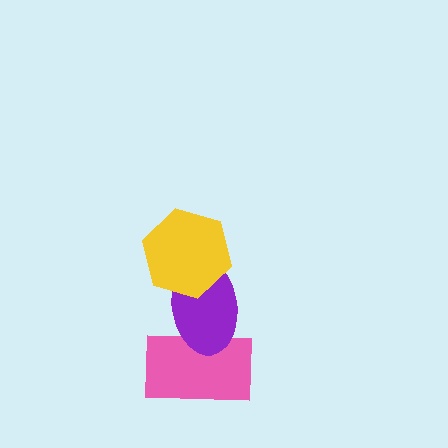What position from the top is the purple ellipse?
The purple ellipse is 2nd from the top.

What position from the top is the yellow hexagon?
The yellow hexagon is 1st from the top.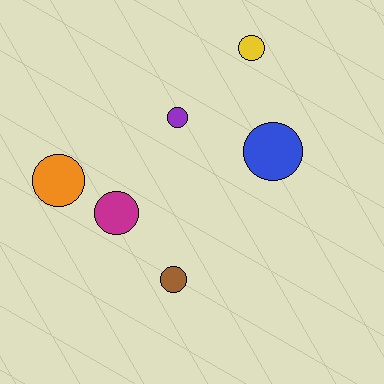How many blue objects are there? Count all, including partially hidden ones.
There is 1 blue object.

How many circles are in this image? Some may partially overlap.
There are 6 circles.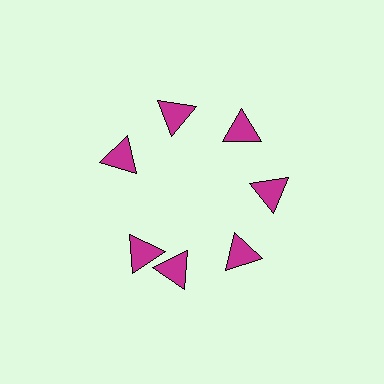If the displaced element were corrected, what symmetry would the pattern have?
It would have 7-fold rotational symmetry — the pattern would map onto itself every 51 degrees.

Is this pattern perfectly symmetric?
No. The 7 magenta triangles are arranged in a ring, but one element near the 8 o'clock position is rotated out of alignment along the ring, breaking the 7-fold rotational symmetry.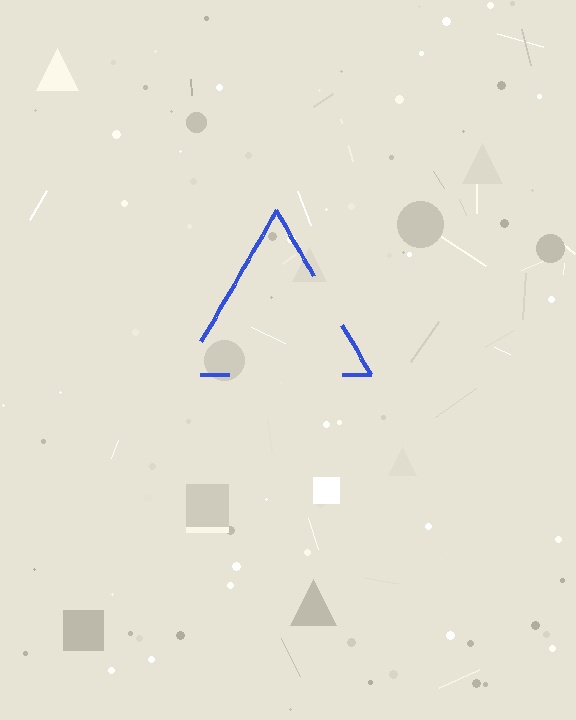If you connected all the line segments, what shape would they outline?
They would outline a triangle.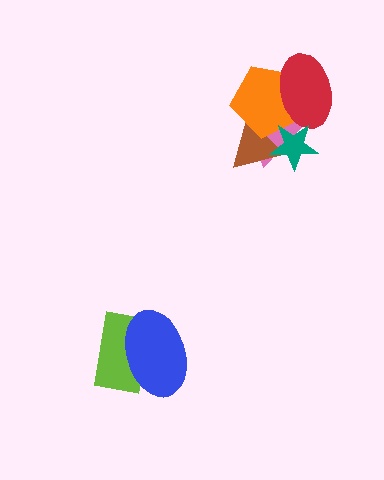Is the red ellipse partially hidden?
Yes, it is partially covered by another shape.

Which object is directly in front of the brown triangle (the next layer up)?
The orange pentagon is directly in front of the brown triangle.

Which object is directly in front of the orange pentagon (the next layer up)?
The red ellipse is directly in front of the orange pentagon.